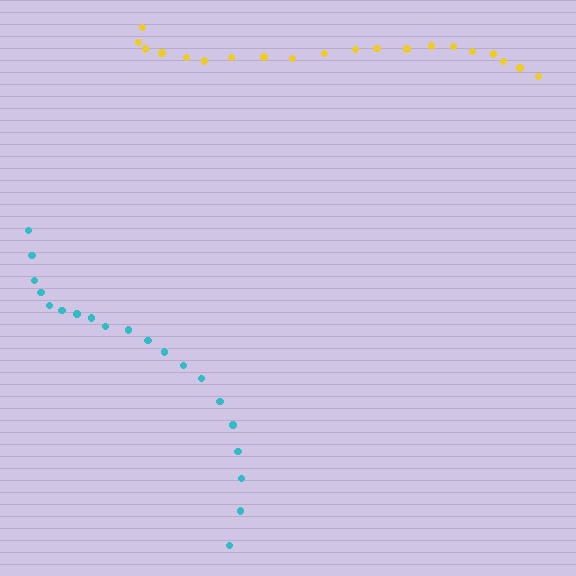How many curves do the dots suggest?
There are 2 distinct paths.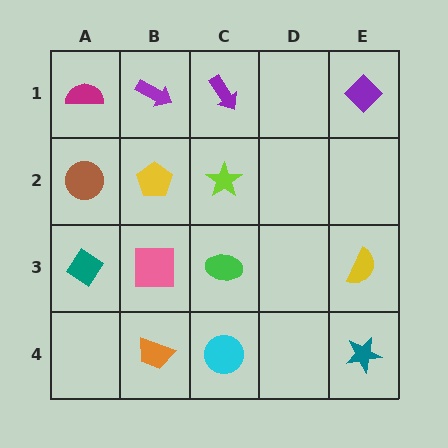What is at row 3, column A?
A teal diamond.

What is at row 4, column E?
A teal star.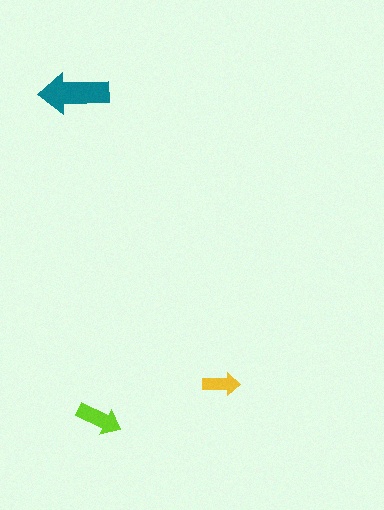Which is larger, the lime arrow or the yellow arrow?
The lime one.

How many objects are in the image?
There are 3 objects in the image.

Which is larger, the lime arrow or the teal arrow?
The teal one.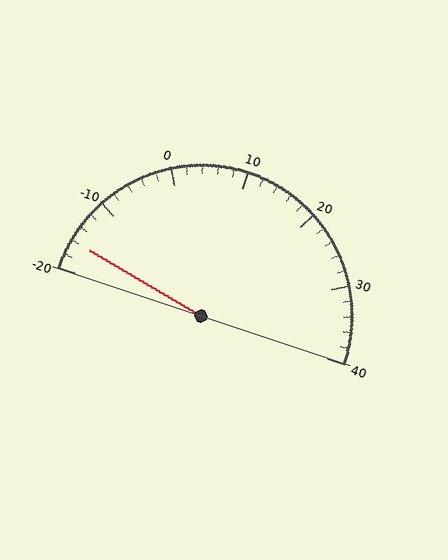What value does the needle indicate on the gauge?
The needle indicates approximately -16.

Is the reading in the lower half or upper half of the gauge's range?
The reading is in the lower half of the range (-20 to 40).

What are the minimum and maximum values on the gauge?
The gauge ranges from -20 to 40.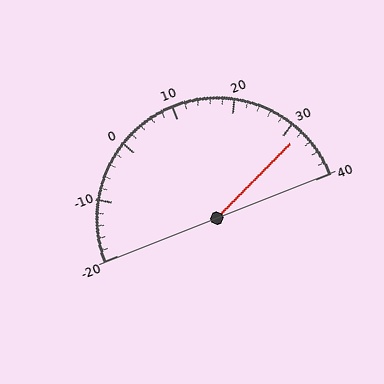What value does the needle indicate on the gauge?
The needle indicates approximately 32.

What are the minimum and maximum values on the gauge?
The gauge ranges from -20 to 40.